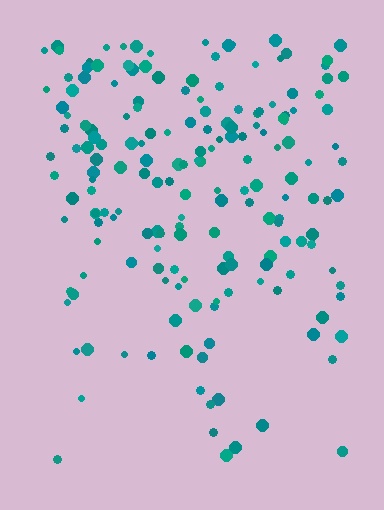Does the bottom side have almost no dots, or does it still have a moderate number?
Still a moderate number, just noticeably fewer than the top.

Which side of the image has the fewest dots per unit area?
The bottom.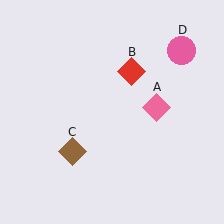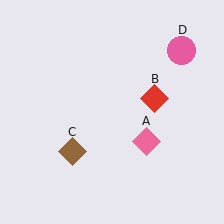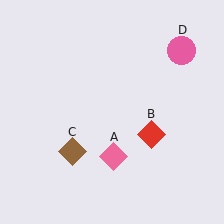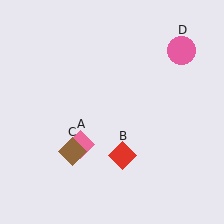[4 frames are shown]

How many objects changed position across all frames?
2 objects changed position: pink diamond (object A), red diamond (object B).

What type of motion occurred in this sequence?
The pink diamond (object A), red diamond (object B) rotated clockwise around the center of the scene.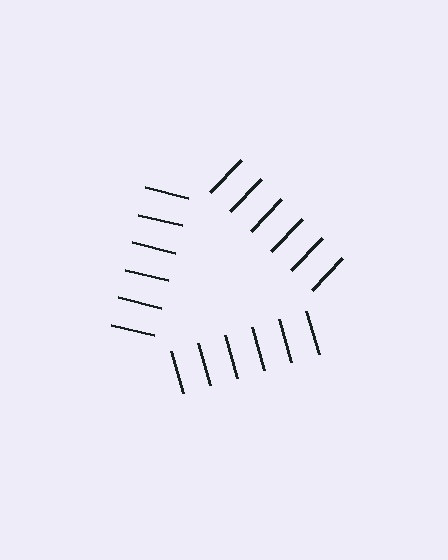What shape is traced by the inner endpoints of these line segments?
An illusory triangle — the line segments terminate on its edges but no continuous stroke is drawn.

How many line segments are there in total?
18 — 6 along each of the 3 edges.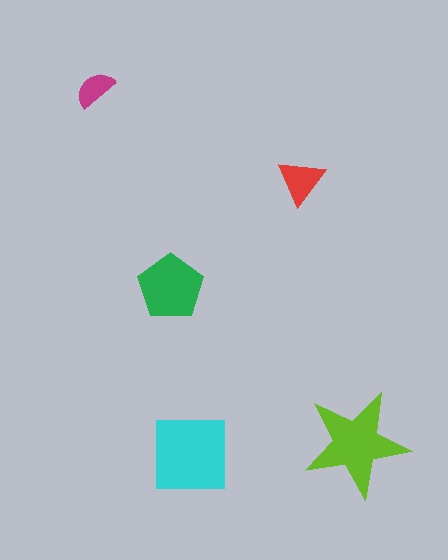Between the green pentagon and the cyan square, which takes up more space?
The cyan square.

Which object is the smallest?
The magenta semicircle.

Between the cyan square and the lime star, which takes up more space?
The cyan square.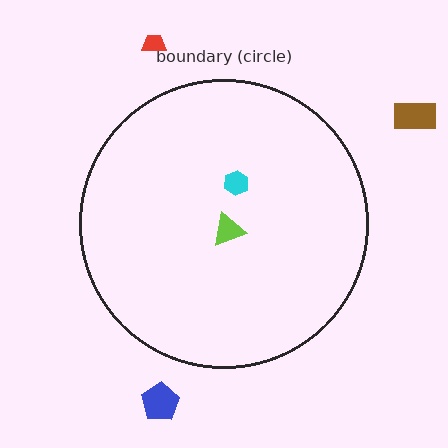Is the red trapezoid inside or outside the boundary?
Outside.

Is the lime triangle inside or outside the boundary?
Inside.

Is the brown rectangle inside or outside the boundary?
Outside.